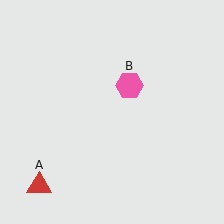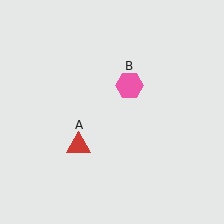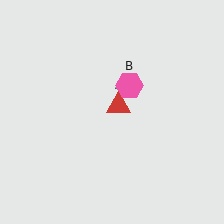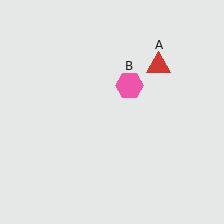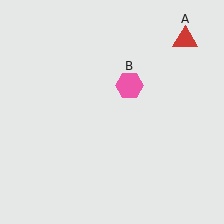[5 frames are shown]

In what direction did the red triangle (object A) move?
The red triangle (object A) moved up and to the right.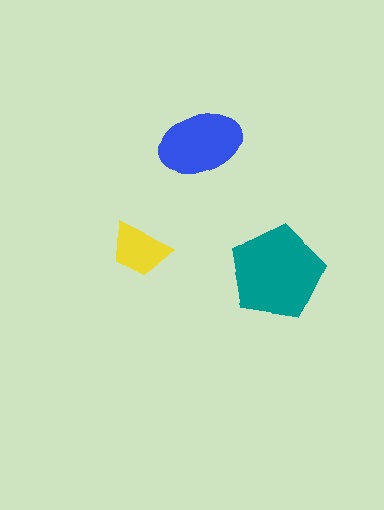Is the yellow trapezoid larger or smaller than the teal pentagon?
Smaller.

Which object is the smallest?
The yellow trapezoid.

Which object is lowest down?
The teal pentagon is bottommost.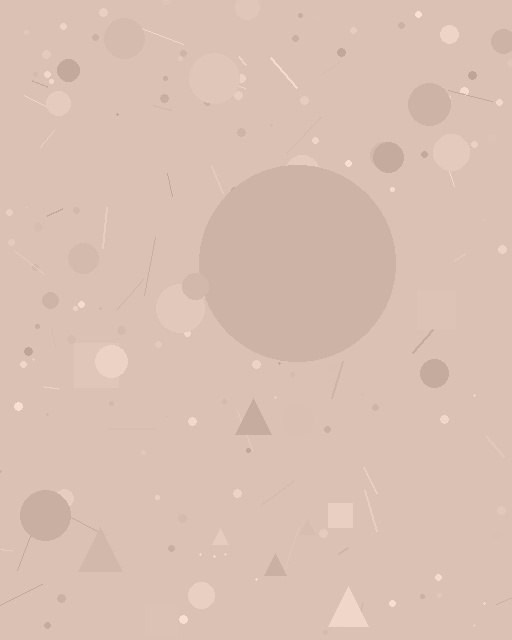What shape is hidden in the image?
A circle is hidden in the image.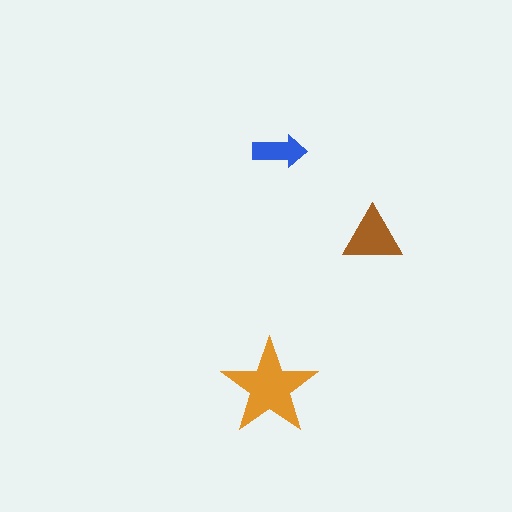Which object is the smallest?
The blue arrow.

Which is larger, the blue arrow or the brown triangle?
The brown triangle.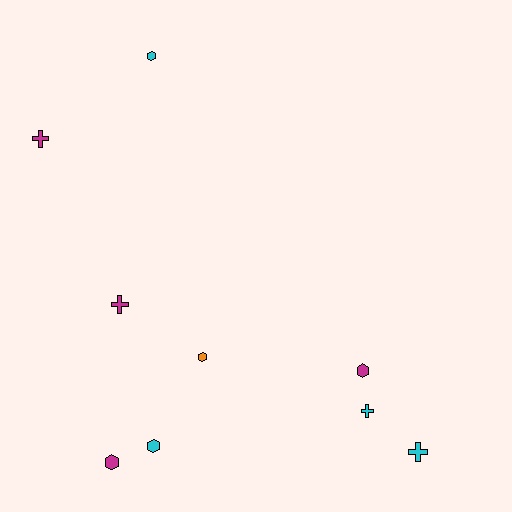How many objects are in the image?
There are 9 objects.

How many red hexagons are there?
There are no red hexagons.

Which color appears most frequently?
Magenta, with 4 objects.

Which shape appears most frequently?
Hexagon, with 5 objects.